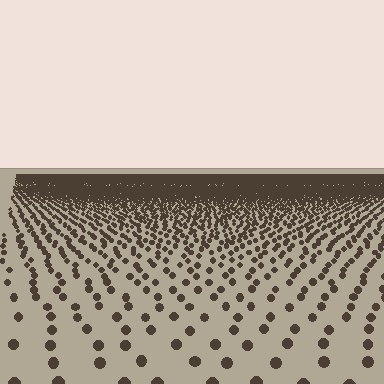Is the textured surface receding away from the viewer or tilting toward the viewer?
The surface is receding away from the viewer. Texture elements get smaller and denser toward the top.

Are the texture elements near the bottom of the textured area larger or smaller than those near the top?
Larger. Near the bottom, elements are closer to the viewer and appear at a bigger on-screen size.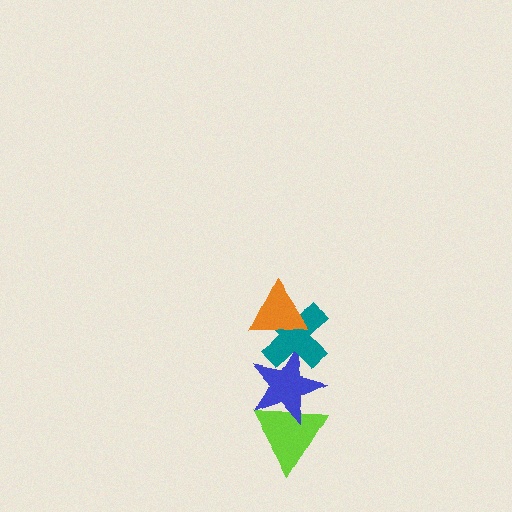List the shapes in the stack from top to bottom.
From top to bottom: the orange triangle, the teal cross, the blue star, the lime triangle.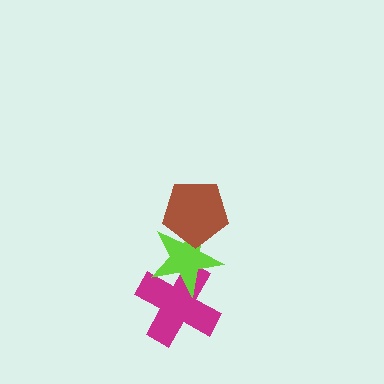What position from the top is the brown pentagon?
The brown pentagon is 1st from the top.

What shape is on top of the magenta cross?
The lime star is on top of the magenta cross.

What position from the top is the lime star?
The lime star is 2nd from the top.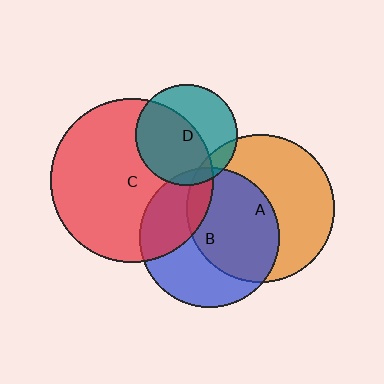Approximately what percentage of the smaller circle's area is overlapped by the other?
Approximately 55%.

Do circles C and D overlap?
Yes.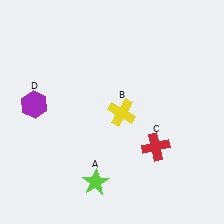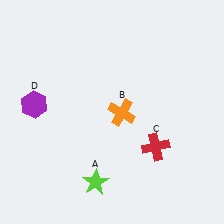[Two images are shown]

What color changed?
The cross (B) changed from yellow in Image 1 to orange in Image 2.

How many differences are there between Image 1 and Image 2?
There is 1 difference between the two images.